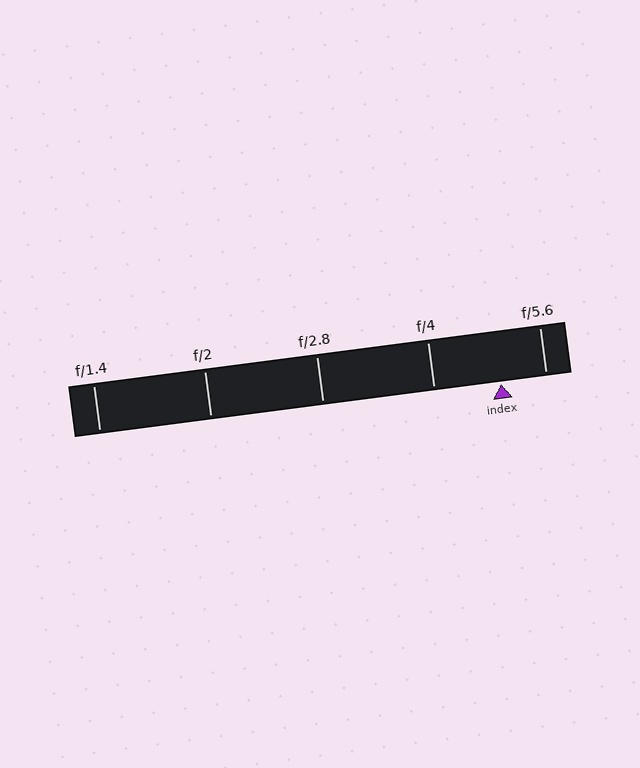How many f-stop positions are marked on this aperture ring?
There are 5 f-stop positions marked.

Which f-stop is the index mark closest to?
The index mark is closest to f/5.6.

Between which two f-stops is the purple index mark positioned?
The index mark is between f/4 and f/5.6.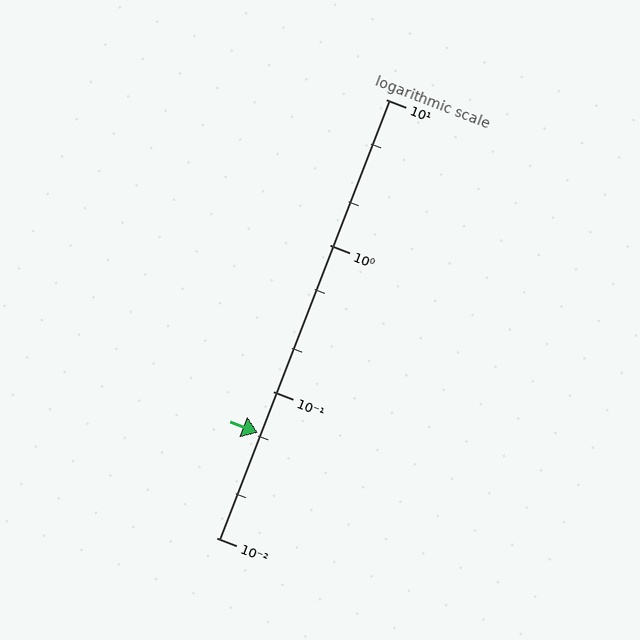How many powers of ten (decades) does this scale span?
The scale spans 3 decades, from 0.01 to 10.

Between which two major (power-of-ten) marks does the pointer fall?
The pointer is between 0.01 and 0.1.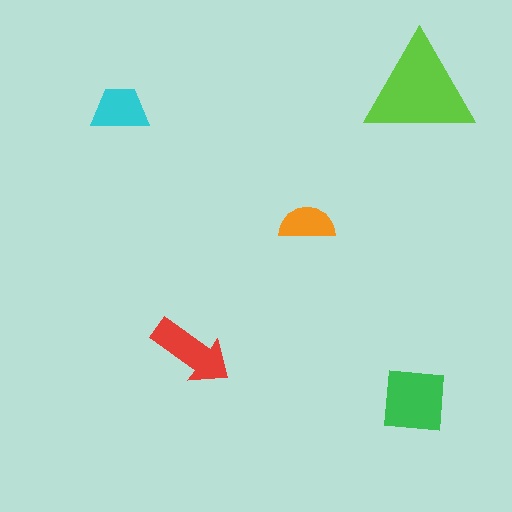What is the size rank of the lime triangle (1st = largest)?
1st.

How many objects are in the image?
There are 5 objects in the image.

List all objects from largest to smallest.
The lime triangle, the green square, the red arrow, the cyan trapezoid, the orange semicircle.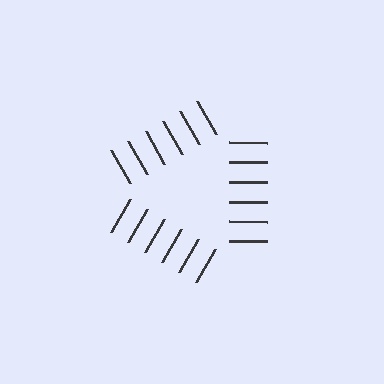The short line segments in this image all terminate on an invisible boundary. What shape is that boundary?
An illusory triangle — the line segments terminate on its edges but no continuous stroke is drawn.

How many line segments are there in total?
18 — 6 along each of the 3 edges.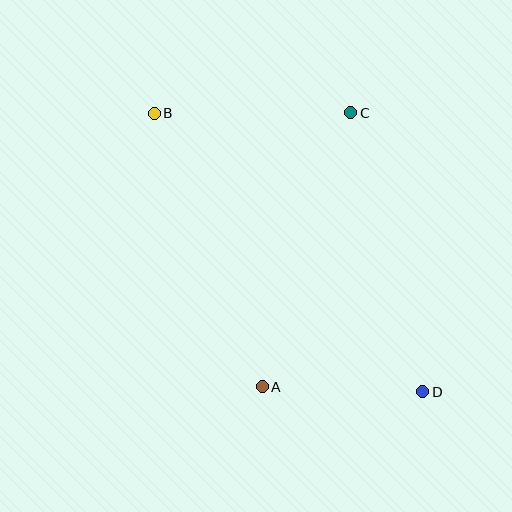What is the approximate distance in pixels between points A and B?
The distance between A and B is approximately 294 pixels.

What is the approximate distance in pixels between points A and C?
The distance between A and C is approximately 288 pixels.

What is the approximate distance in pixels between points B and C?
The distance between B and C is approximately 196 pixels.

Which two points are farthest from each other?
Points B and D are farthest from each other.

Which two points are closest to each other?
Points A and D are closest to each other.